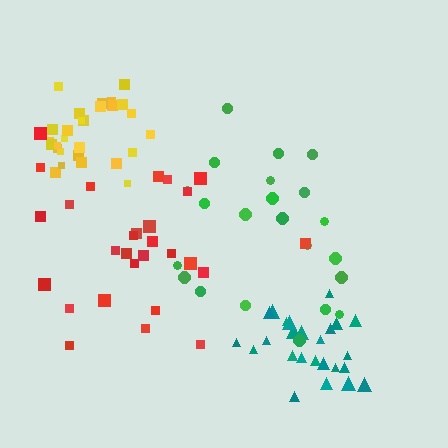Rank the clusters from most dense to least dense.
teal, yellow, red, green.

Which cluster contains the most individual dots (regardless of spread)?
Yellow (29).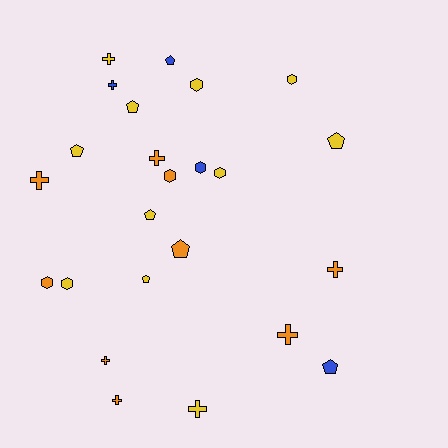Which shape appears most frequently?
Cross, with 9 objects.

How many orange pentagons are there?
There is 1 orange pentagon.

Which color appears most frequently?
Yellow, with 11 objects.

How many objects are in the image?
There are 24 objects.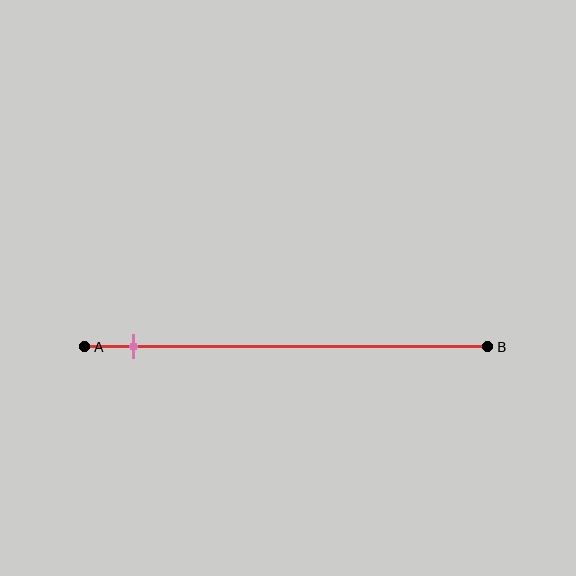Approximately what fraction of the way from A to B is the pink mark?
The pink mark is approximately 10% of the way from A to B.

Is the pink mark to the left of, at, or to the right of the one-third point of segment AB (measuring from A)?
The pink mark is to the left of the one-third point of segment AB.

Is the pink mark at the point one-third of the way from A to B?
No, the mark is at about 10% from A, not at the 33% one-third point.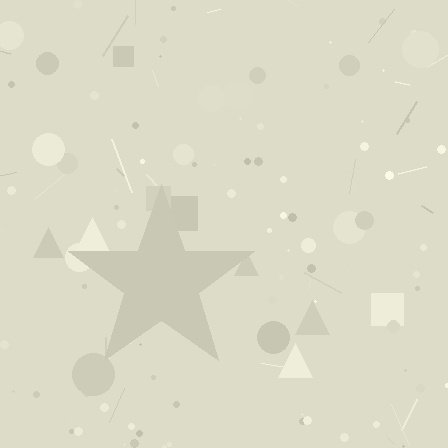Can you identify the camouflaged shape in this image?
The camouflaged shape is a star.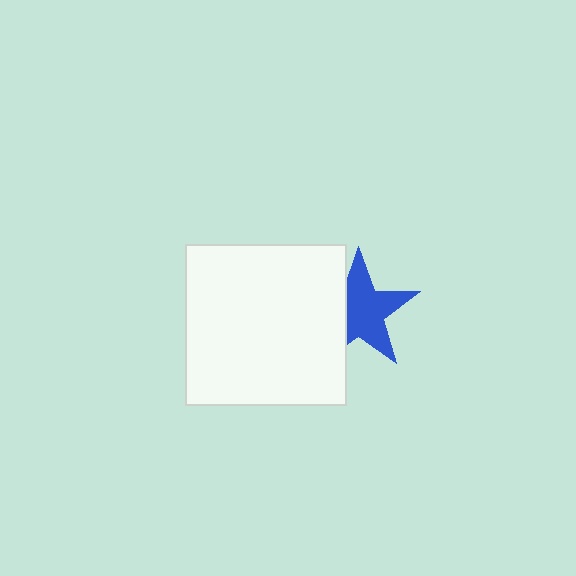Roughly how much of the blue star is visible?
Most of it is visible (roughly 68%).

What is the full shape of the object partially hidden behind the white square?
The partially hidden object is a blue star.